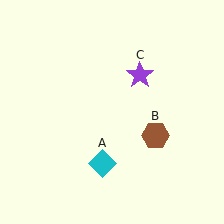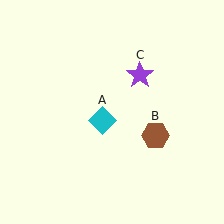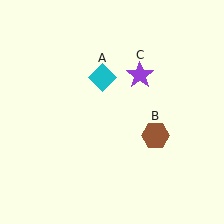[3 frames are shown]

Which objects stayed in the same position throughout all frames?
Brown hexagon (object B) and purple star (object C) remained stationary.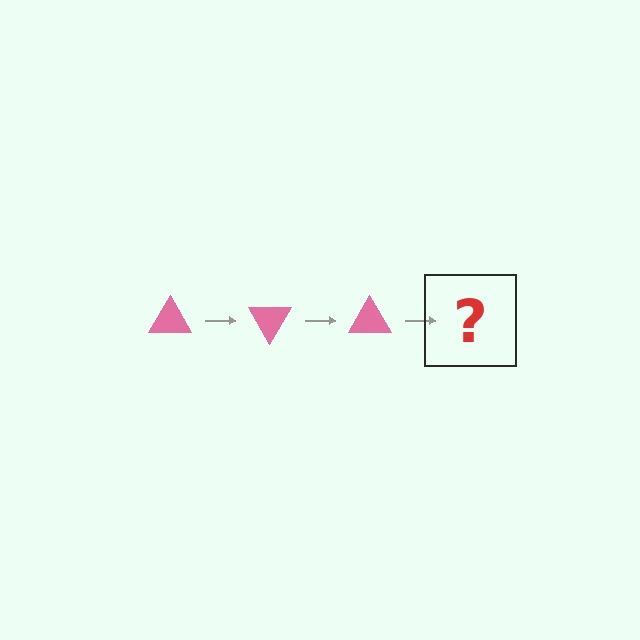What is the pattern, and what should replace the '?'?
The pattern is that the triangle rotates 60 degrees each step. The '?' should be a pink triangle rotated 180 degrees.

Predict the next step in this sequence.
The next step is a pink triangle rotated 180 degrees.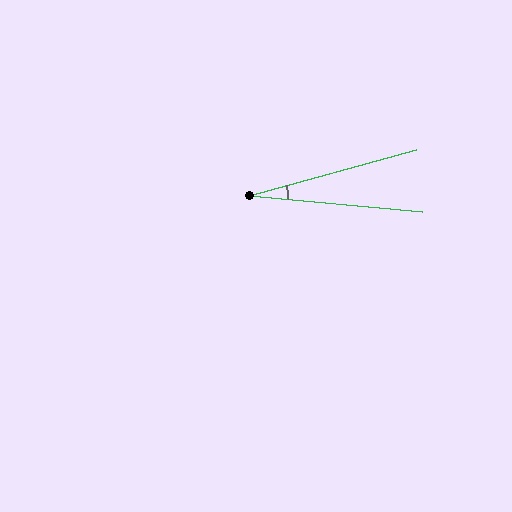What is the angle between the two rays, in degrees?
Approximately 21 degrees.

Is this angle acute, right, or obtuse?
It is acute.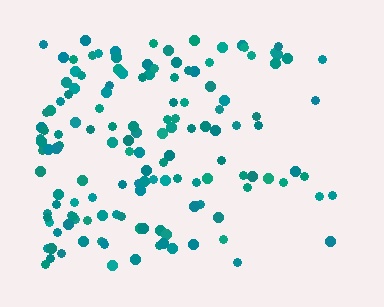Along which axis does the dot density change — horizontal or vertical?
Horizontal.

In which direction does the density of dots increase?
From right to left, with the left side densest.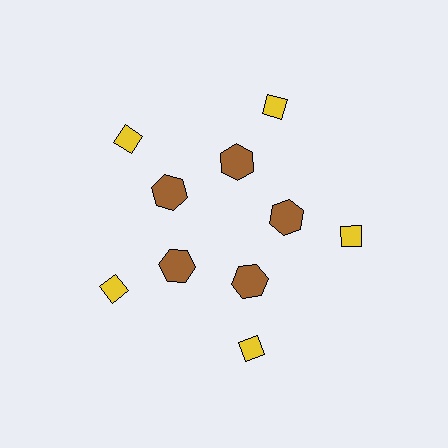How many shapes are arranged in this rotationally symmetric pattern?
There are 10 shapes, arranged in 5 groups of 2.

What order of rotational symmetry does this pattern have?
This pattern has 5-fold rotational symmetry.